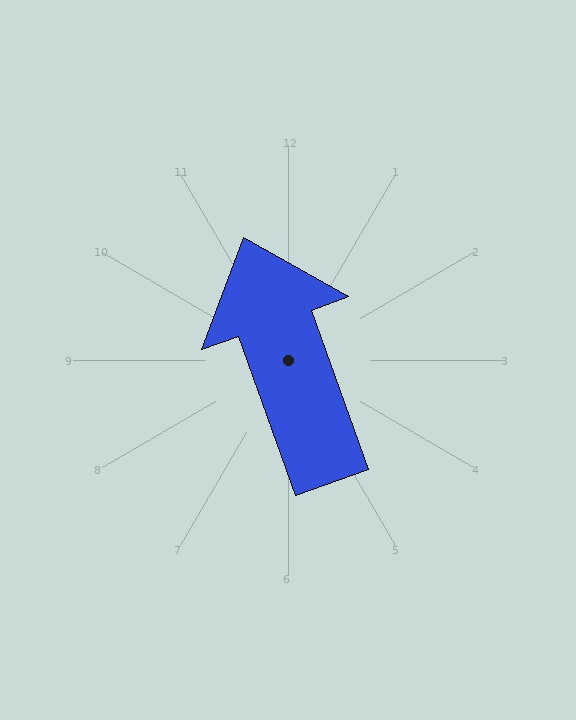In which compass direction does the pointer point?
North.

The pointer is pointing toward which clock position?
Roughly 11 o'clock.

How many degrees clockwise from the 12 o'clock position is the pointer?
Approximately 340 degrees.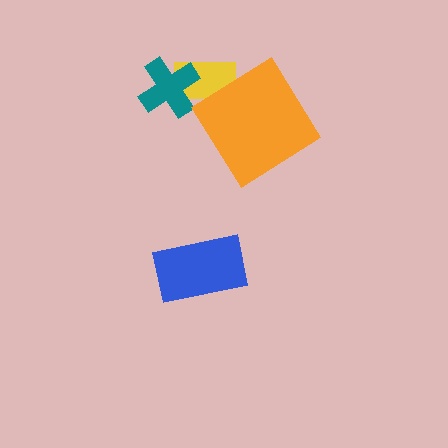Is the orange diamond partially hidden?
No, no other shape covers it.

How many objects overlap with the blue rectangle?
0 objects overlap with the blue rectangle.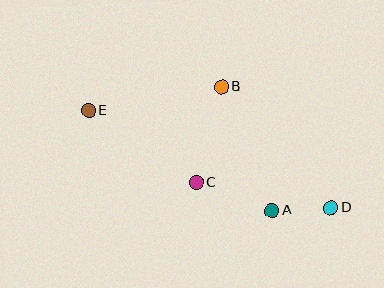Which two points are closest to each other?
Points A and D are closest to each other.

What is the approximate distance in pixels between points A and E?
The distance between A and E is approximately 209 pixels.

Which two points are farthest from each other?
Points D and E are farthest from each other.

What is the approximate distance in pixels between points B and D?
The distance between B and D is approximately 163 pixels.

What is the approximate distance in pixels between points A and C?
The distance between A and C is approximately 81 pixels.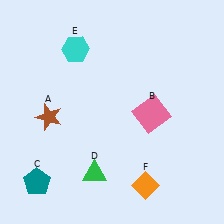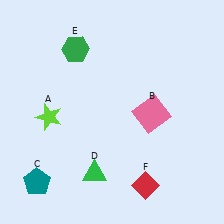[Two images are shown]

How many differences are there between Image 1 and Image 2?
There are 3 differences between the two images.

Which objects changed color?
A changed from brown to lime. E changed from cyan to green. F changed from orange to red.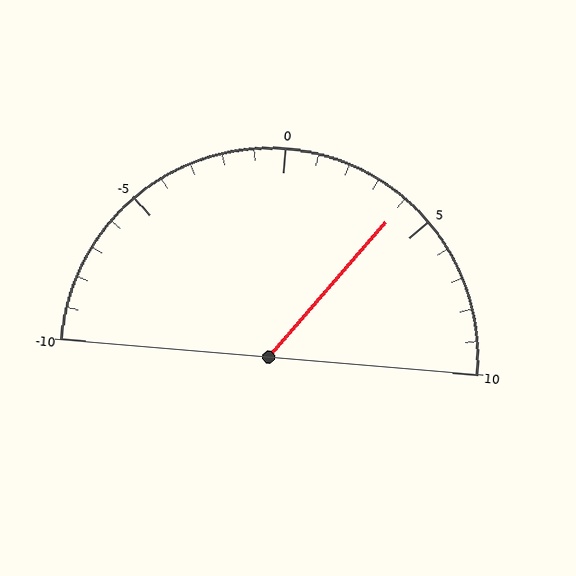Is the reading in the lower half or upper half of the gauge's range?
The reading is in the upper half of the range (-10 to 10).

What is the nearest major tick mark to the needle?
The nearest major tick mark is 5.